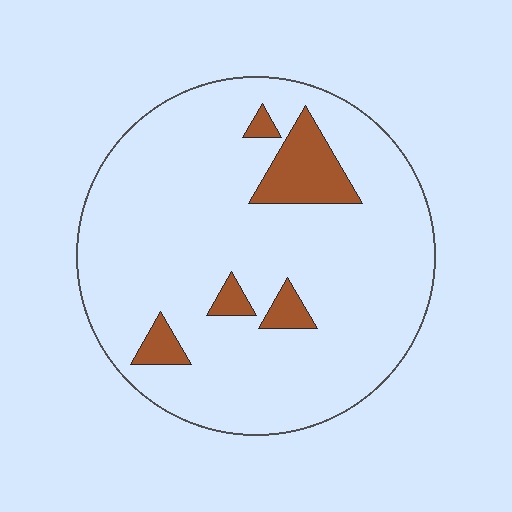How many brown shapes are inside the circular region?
5.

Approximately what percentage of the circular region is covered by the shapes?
Approximately 10%.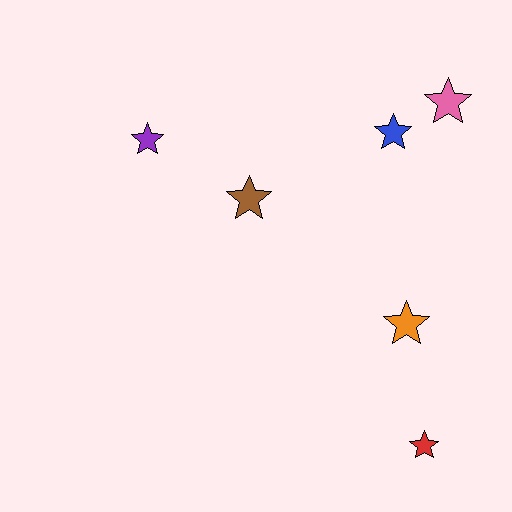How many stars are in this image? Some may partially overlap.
There are 6 stars.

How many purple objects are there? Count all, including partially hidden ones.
There is 1 purple object.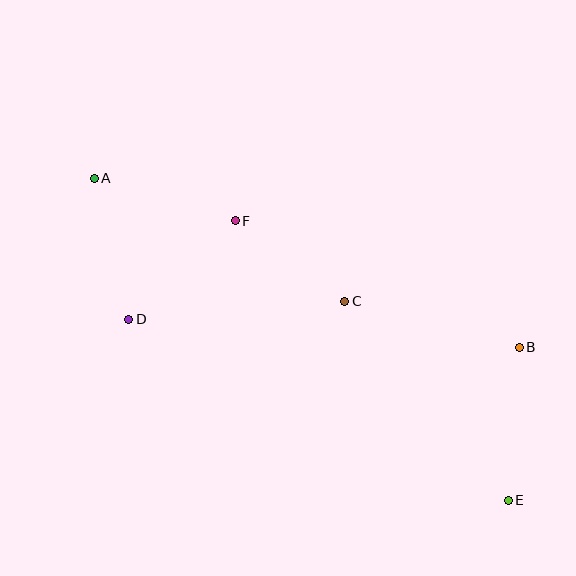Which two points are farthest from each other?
Points A and E are farthest from each other.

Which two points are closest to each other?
Points C and F are closest to each other.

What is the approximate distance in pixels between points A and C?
The distance between A and C is approximately 279 pixels.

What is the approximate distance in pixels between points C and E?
The distance between C and E is approximately 257 pixels.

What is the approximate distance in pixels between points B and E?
The distance between B and E is approximately 153 pixels.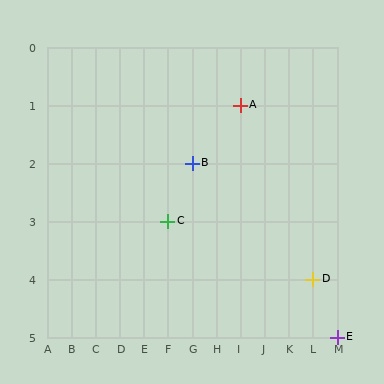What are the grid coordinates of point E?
Point E is at grid coordinates (M, 5).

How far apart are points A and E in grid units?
Points A and E are 4 columns and 4 rows apart (about 5.7 grid units diagonally).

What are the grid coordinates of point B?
Point B is at grid coordinates (G, 2).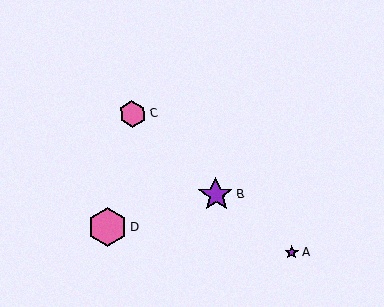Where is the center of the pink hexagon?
The center of the pink hexagon is at (133, 114).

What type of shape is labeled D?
Shape D is a pink hexagon.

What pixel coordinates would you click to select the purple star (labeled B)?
Click at (216, 194) to select the purple star B.